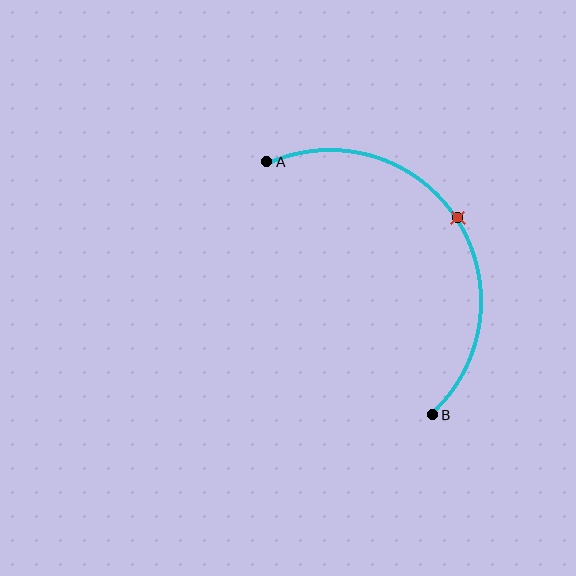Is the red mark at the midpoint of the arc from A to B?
Yes. The red mark lies on the arc at equal arc-length from both A and B — it is the arc midpoint.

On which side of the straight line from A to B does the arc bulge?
The arc bulges to the right of the straight line connecting A and B.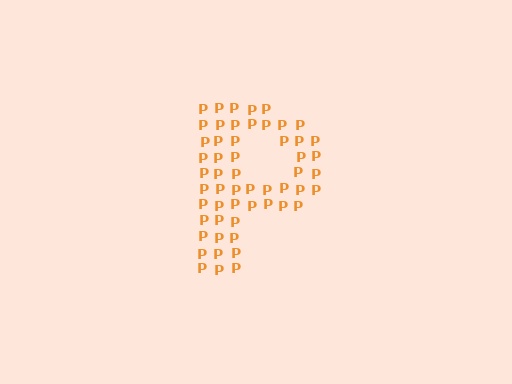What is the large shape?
The large shape is the letter P.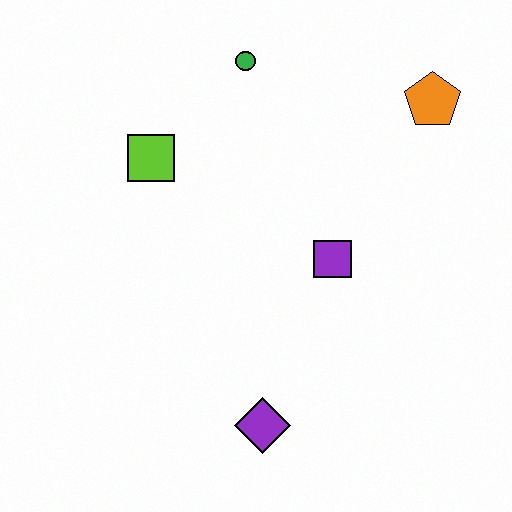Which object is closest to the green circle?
The lime square is closest to the green circle.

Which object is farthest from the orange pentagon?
The purple diamond is farthest from the orange pentagon.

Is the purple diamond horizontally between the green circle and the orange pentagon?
Yes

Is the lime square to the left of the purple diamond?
Yes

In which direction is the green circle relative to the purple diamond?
The green circle is above the purple diamond.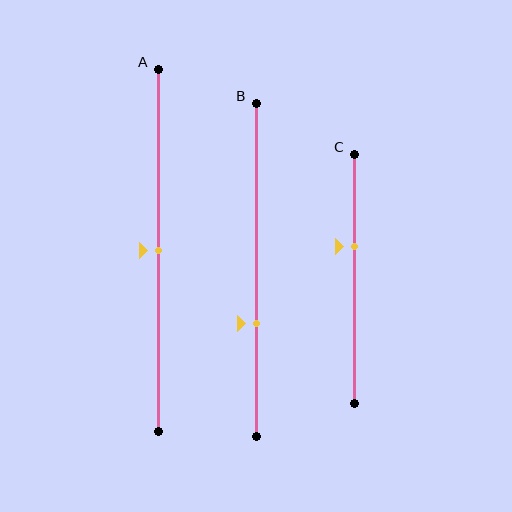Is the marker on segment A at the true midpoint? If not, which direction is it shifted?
Yes, the marker on segment A is at the true midpoint.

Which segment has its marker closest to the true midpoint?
Segment A has its marker closest to the true midpoint.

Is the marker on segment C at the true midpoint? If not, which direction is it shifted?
No, the marker on segment C is shifted upward by about 13% of the segment length.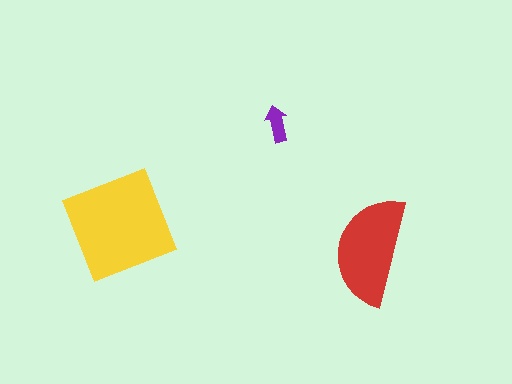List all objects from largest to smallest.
The yellow diamond, the red semicircle, the purple arrow.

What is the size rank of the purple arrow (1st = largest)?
3rd.